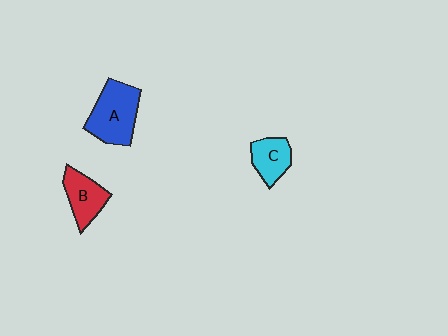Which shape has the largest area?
Shape A (blue).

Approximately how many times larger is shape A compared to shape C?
Approximately 1.7 times.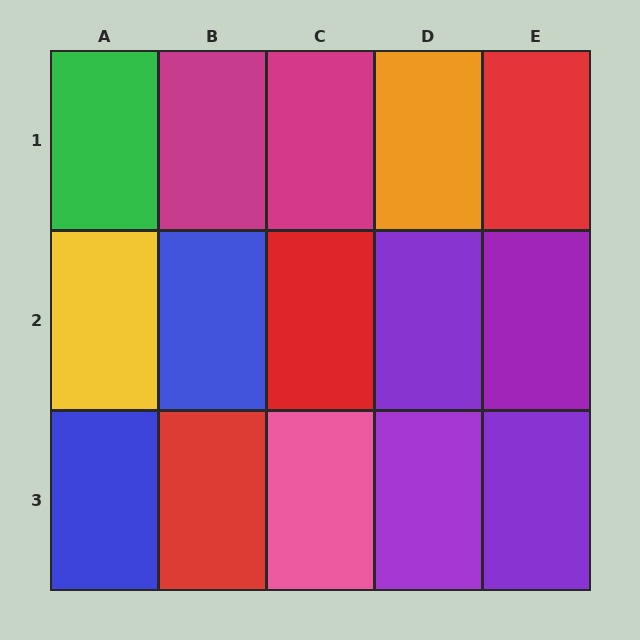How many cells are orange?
1 cell is orange.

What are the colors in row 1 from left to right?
Green, magenta, magenta, orange, red.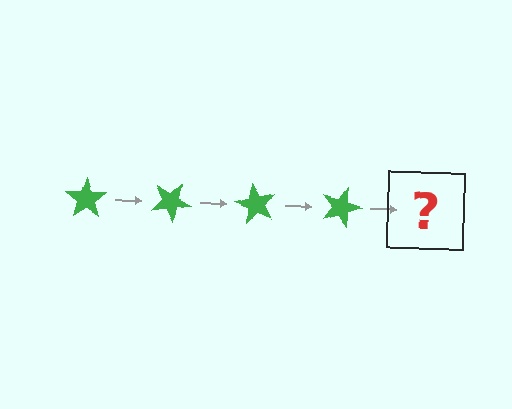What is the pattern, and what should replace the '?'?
The pattern is that the star rotates 30 degrees each step. The '?' should be a green star rotated 120 degrees.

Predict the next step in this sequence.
The next step is a green star rotated 120 degrees.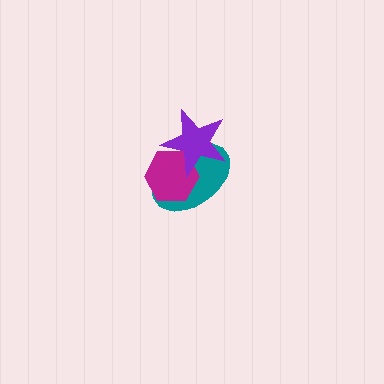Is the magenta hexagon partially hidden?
Yes, it is partially covered by another shape.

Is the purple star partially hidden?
No, no other shape covers it.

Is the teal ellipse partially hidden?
Yes, it is partially covered by another shape.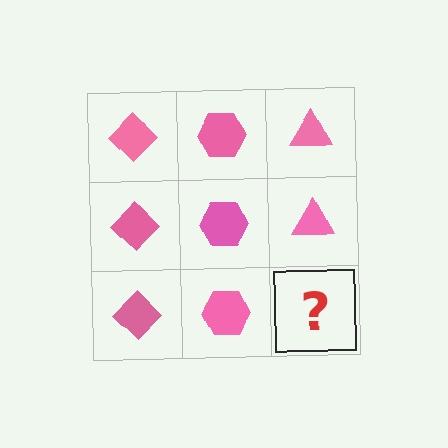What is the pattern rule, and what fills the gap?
The rule is that each column has a consistent shape. The gap should be filled with a pink triangle.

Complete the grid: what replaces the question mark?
The question mark should be replaced with a pink triangle.